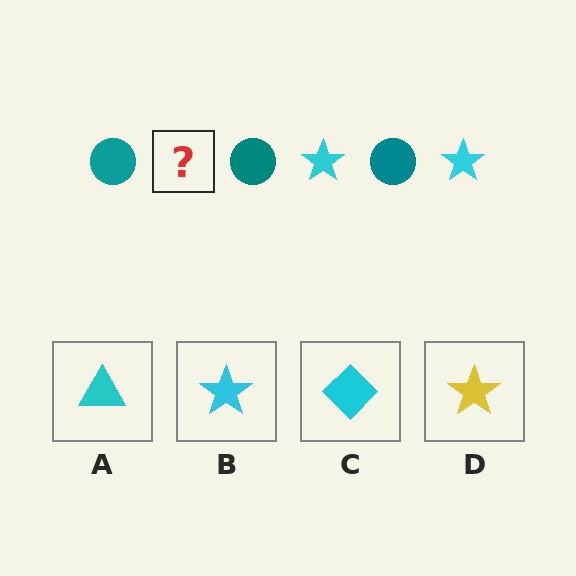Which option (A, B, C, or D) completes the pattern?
B.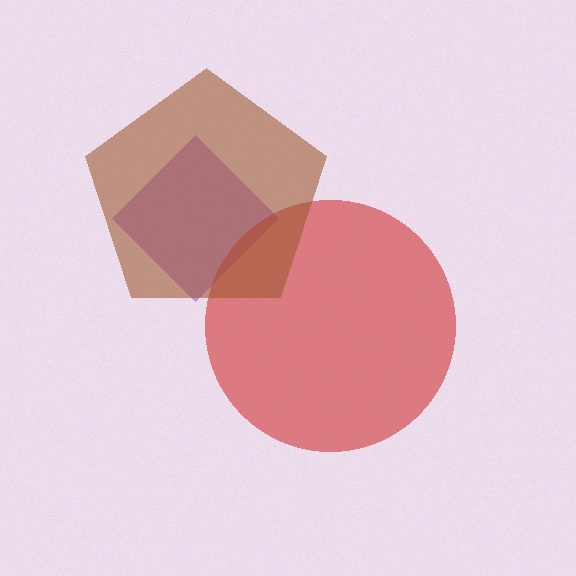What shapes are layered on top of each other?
The layered shapes are: a purple diamond, a red circle, a brown pentagon.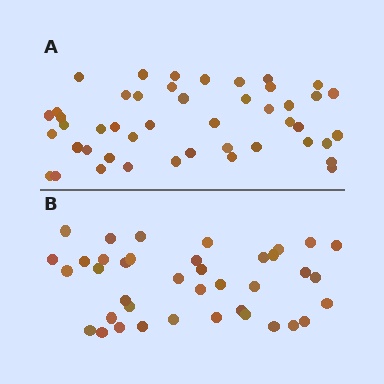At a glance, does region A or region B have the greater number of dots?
Region A (the top region) has more dots.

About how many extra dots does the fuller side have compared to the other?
Region A has roughly 8 or so more dots than region B.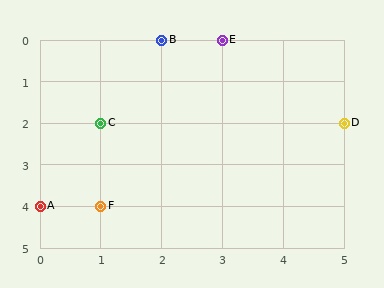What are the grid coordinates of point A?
Point A is at grid coordinates (0, 4).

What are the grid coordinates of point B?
Point B is at grid coordinates (2, 0).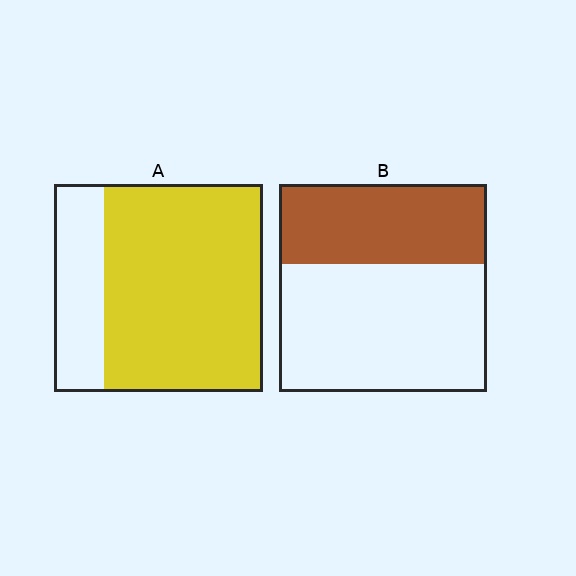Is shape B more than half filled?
No.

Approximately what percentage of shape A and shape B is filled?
A is approximately 75% and B is approximately 40%.